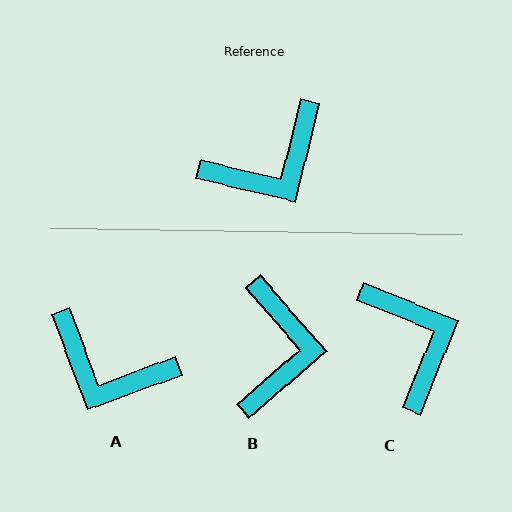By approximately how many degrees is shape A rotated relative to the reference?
Approximately 56 degrees clockwise.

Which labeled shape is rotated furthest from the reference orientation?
C, about 82 degrees away.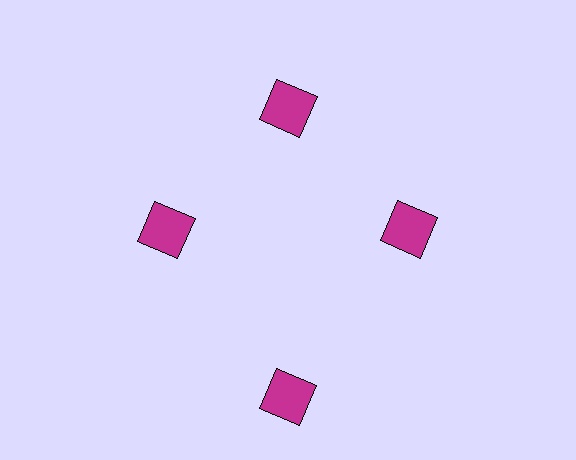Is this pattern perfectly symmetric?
No. The 4 magenta squares are arranged in a ring, but one element near the 6 o'clock position is pushed outward from the center, breaking the 4-fold rotational symmetry.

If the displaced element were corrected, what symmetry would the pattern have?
It would have 4-fold rotational symmetry — the pattern would map onto itself every 90 degrees.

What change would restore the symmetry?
The symmetry would be restored by moving it inward, back onto the ring so that all 4 squares sit at equal angles and equal distance from the center.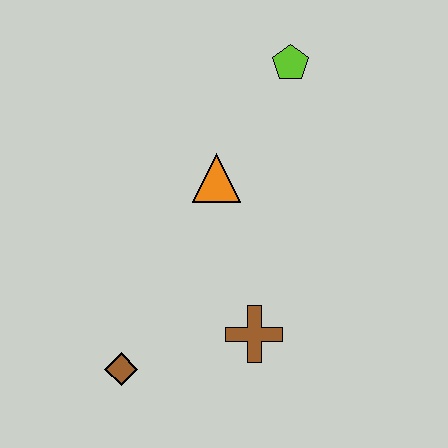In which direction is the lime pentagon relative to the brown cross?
The lime pentagon is above the brown cross.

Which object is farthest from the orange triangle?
The brown diamond is farthest from the orange triangle.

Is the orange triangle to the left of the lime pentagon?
Yes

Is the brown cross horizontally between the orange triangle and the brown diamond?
No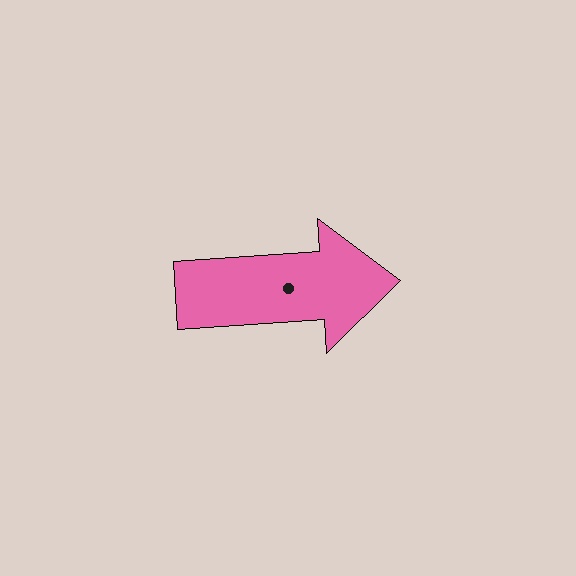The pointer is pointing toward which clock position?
Roughly 3 o'clock.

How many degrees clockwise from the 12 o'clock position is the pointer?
Approximately 86 degrees.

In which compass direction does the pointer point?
East.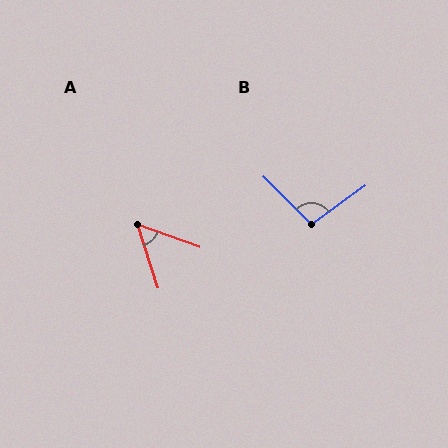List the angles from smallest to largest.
A (53°), B (99°).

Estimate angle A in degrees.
Approximately 53 degrees.